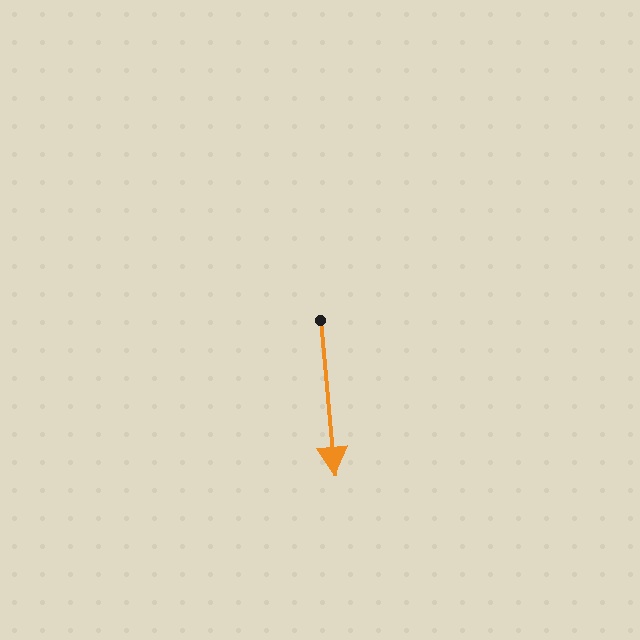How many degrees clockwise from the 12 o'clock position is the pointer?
Approximately 175 degrees.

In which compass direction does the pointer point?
South.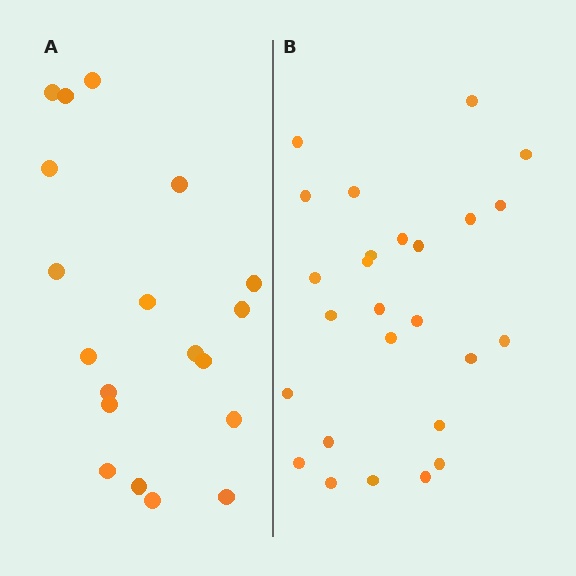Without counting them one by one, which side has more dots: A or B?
Region B (the right region) has more dots.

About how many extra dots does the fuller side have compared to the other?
Region B has roughly 8 or so more dots than region A.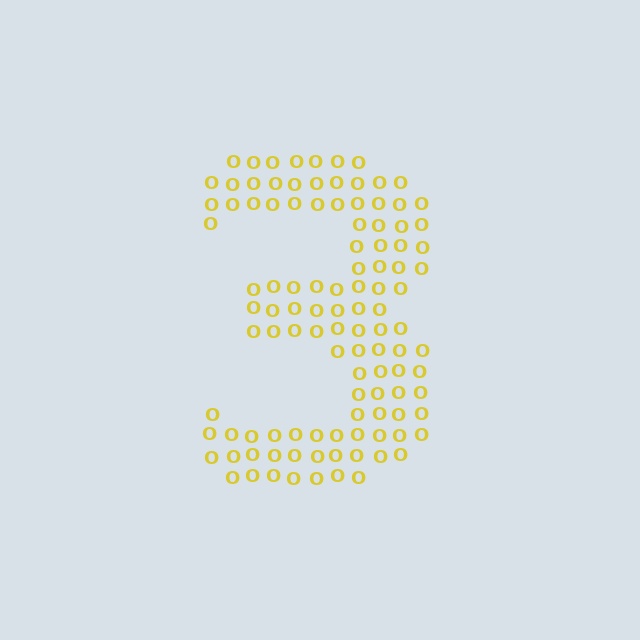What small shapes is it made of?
It is made of small letter O's.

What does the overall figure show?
The overall figure shows the digit 3.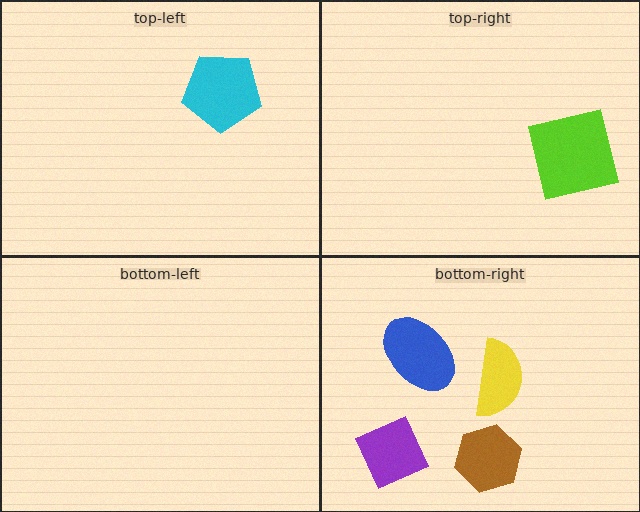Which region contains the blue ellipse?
The bottom-right region.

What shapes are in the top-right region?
The lime square.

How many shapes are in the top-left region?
1.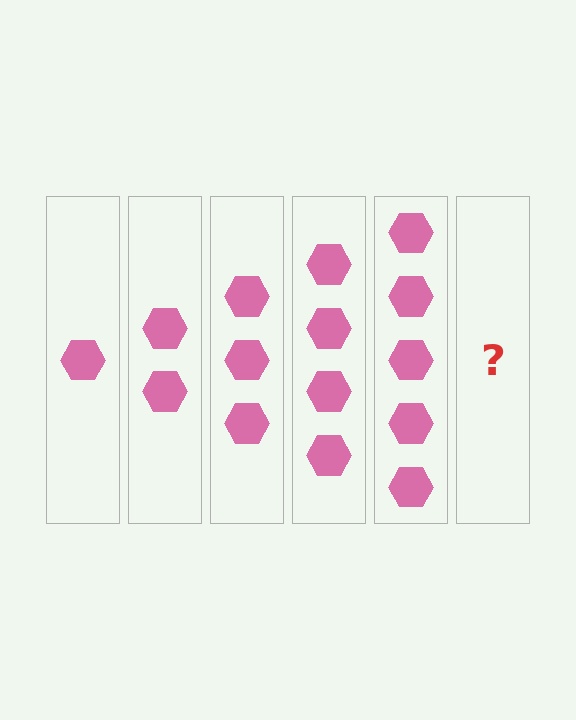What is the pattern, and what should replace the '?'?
The pattern is that each step adds one more hexagon. The '?' should be 6 hexagons.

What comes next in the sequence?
The next element should be 6 hexagons.